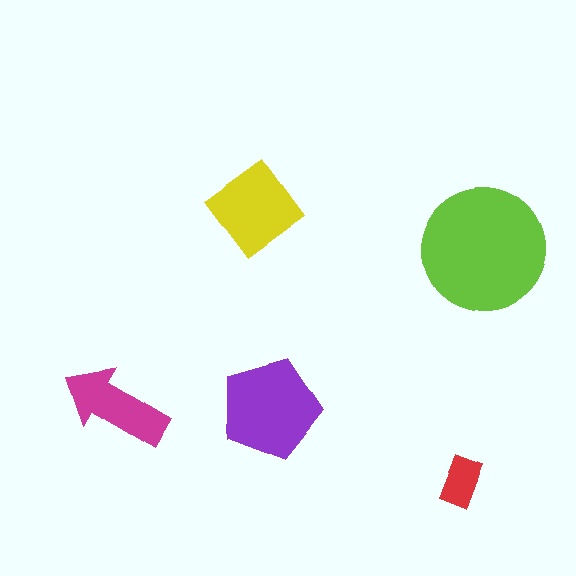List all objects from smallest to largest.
The red rectangle, the magenta arrow, the yellow diamond, the purple pentagon, the lime circle.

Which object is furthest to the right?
The lime circle is rightmost.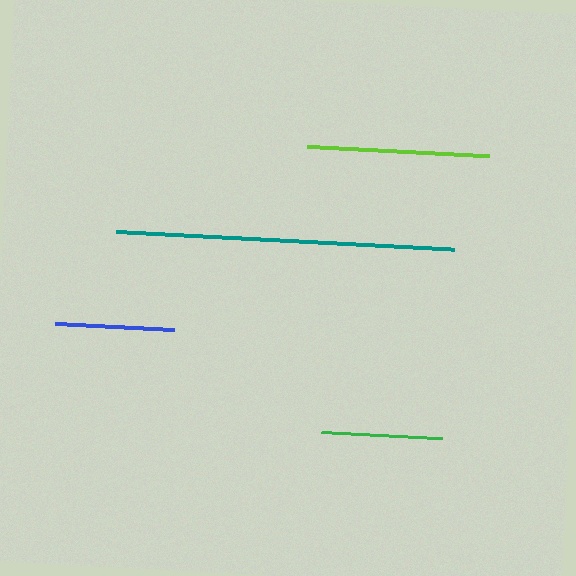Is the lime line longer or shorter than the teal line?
The teal line is longer than the lime line.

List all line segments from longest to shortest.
From longest to shortest: teal, lime, green, blue.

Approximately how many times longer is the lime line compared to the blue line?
The lime line is approximately 1.5 times the length of the blue line.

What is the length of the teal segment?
The teal segment is approximately 340 pixels long.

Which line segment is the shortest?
The blue line is the shortest at approximately 119 pixels.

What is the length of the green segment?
The green segment is approximately 121 pixels long.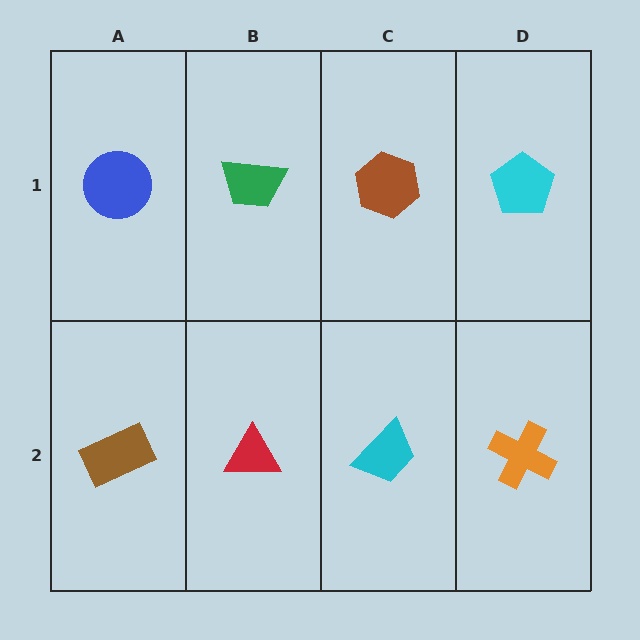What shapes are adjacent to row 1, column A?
A brown rectangle (row 2, column A), a green trapezoid (row 1, column B).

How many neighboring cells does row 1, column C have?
3.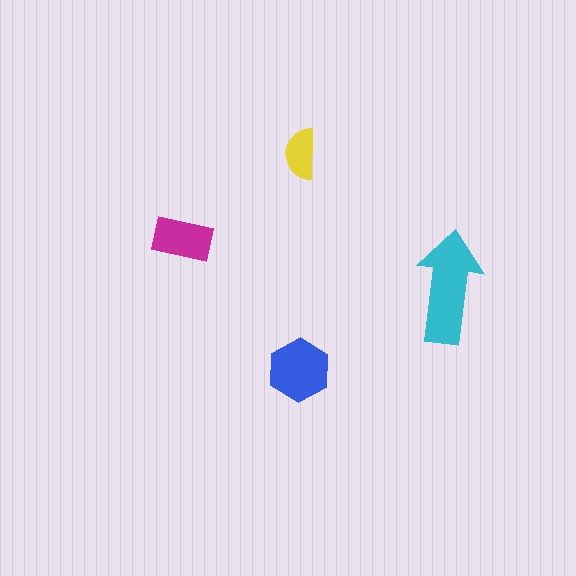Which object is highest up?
The yellow semicircle is topmost.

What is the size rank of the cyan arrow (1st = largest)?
1st.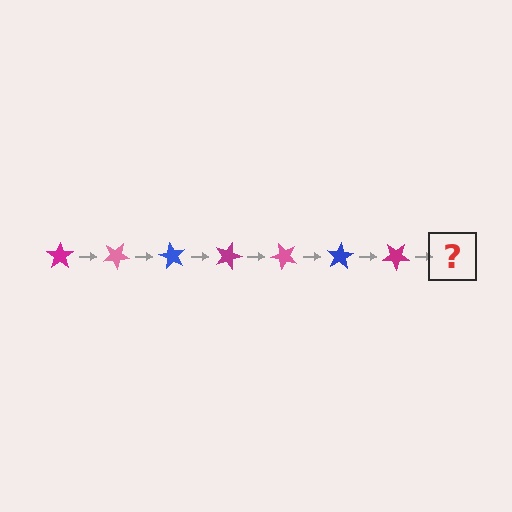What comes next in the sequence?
The next element should be a pink star, rotated 210 degrees from the start.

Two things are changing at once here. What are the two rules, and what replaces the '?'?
The two rules are that it rotates 30 degrees each step and the color cycles through magenta, pink, and blue. The '?' should be a pink star, rotated 210 degrees from the start.